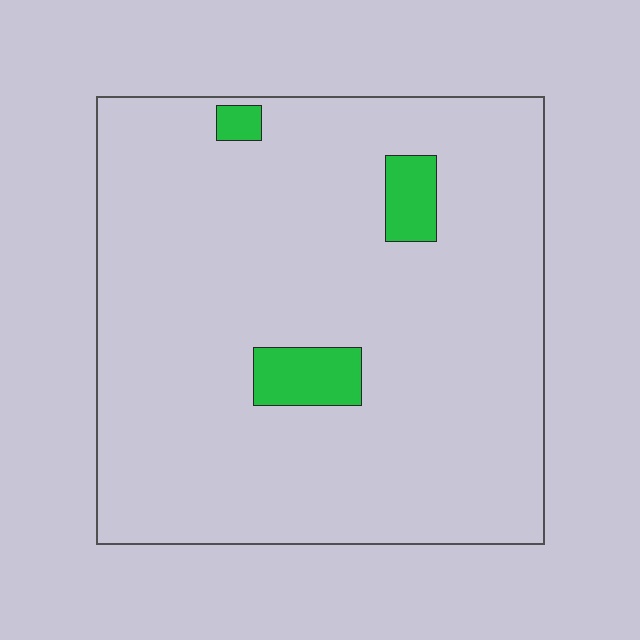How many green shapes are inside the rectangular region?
3.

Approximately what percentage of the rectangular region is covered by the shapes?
Approximately 5%.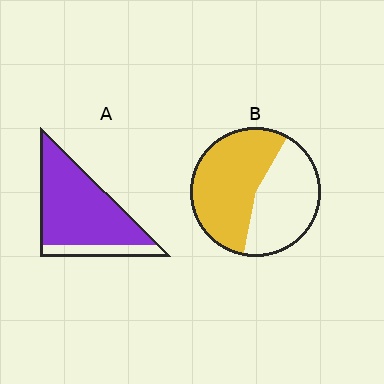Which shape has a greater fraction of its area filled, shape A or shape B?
Shape A.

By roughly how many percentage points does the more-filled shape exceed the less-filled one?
By roughly 25 percentage points (A over B).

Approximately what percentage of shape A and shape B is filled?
A is approximately 80% and B is approximately 55%.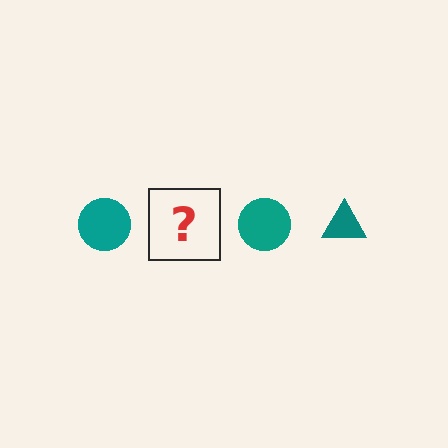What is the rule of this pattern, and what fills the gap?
The rule is that the pattern cycles through circle, triangle shapes in teal. The gap should be filled with a teal triangle.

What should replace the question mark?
The question mark should be replaced with a teal triangle.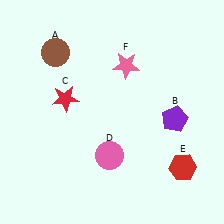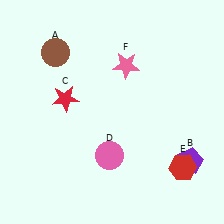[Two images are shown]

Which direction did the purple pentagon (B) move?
The purple pentagon (B) moved down.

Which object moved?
The purple pentagon (B) moved down.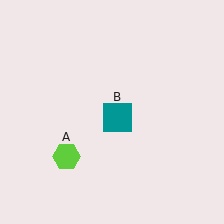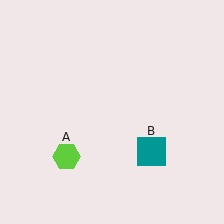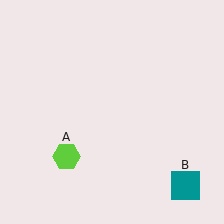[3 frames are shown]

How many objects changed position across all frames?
1 object changed position: teal square (object B).